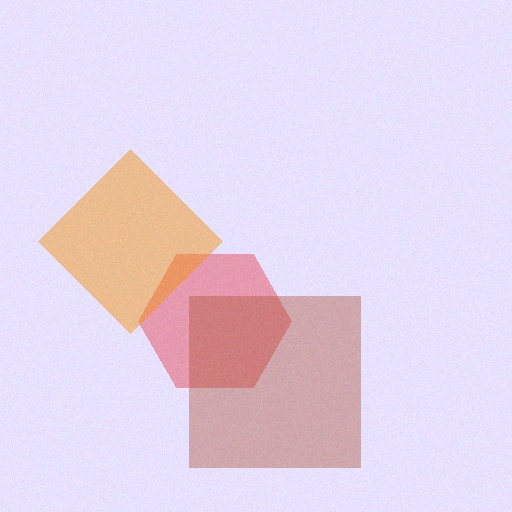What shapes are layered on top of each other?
The layered shapes are: a red hexagon, a brown square, an orange diamond.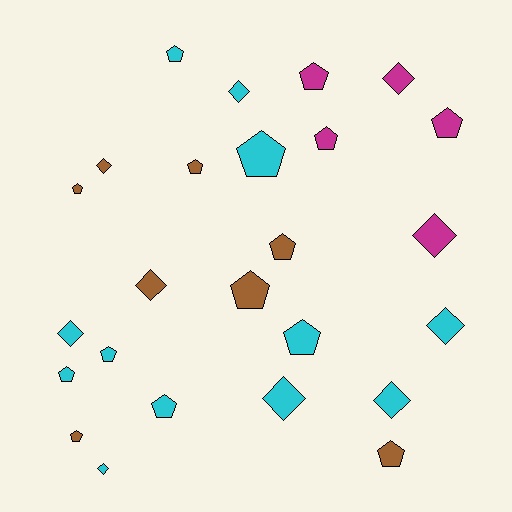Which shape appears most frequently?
Pentagon, with 15 objects.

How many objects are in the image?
There are 25 objects.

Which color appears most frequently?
Cyan, with 12 objects.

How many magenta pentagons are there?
There are 3 magenta pentagons.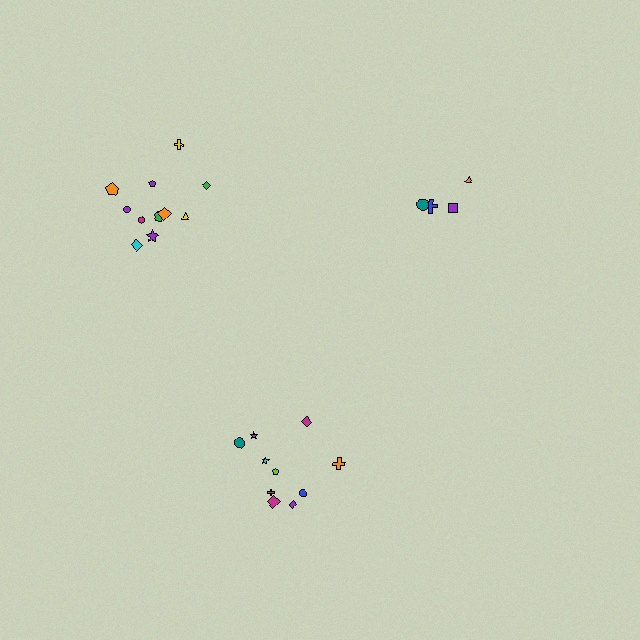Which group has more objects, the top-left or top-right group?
The top-left group.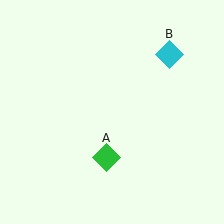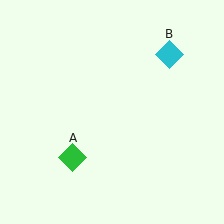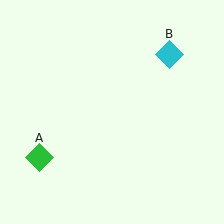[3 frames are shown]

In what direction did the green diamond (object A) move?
The green diamond (object A) moved left.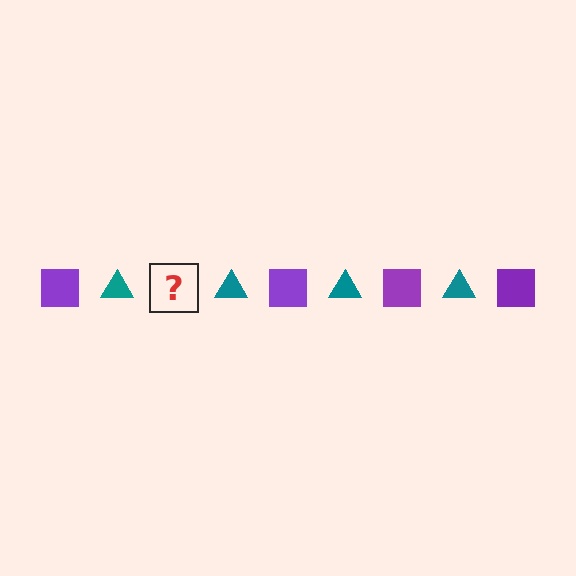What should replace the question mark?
The question mark should be replaced with a purple square.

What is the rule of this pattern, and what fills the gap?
The rule is that the pattern alternates between purple square and teal triangle. The gap should be filled with a purple square.